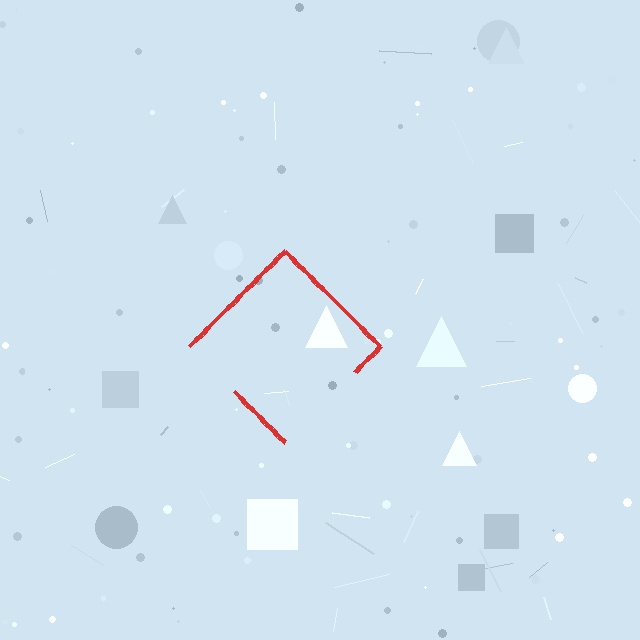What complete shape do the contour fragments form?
The contour fragments form a diamond.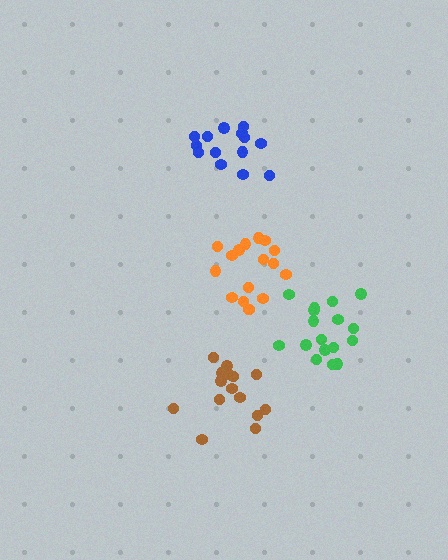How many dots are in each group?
Group 1: 14 dots, Group 2: 15 dots, Group 3: 17 dots, Group 4: 17 dots (63 total).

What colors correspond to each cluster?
The clusters are colored: blue, brown, orange, green.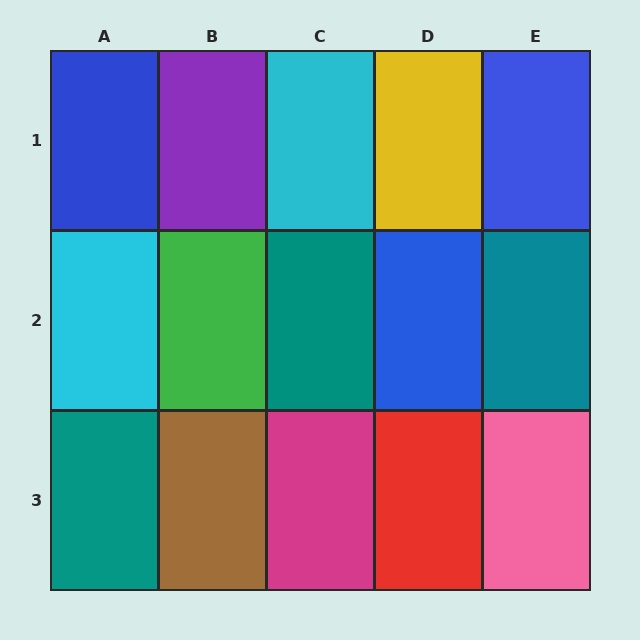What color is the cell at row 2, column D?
Blue.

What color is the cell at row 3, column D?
Red.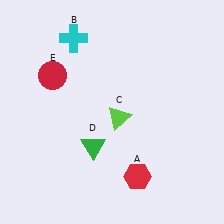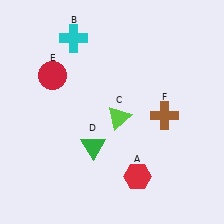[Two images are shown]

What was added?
A brown cross (F) was added in Image 2.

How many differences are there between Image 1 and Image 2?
There is 1 difference between the two images.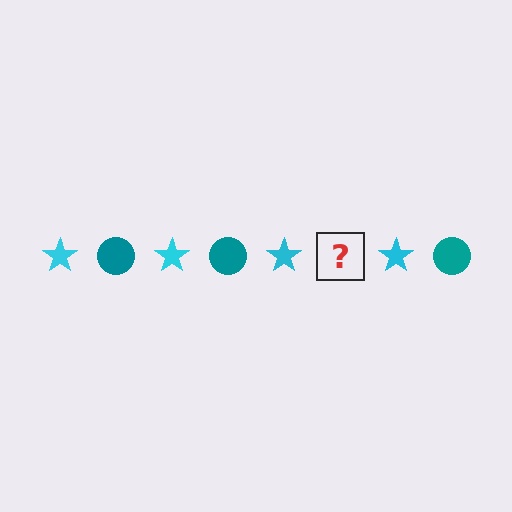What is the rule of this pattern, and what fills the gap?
The rule is that the pattern alternates between cyan star and teal circle. The gap should be filled with a teal circle.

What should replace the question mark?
The question mark should be replaced with a teal circle.